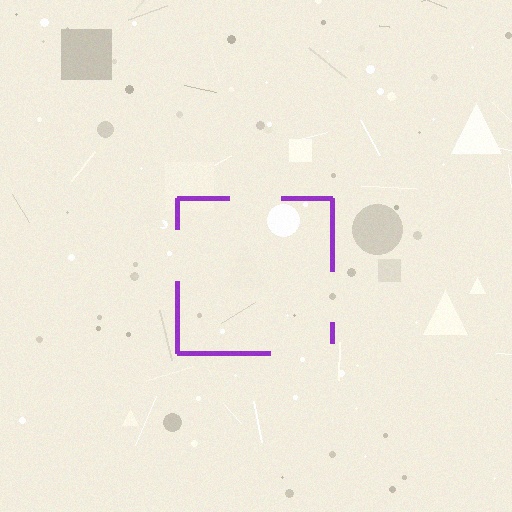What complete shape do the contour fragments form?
The contour fragments form a square.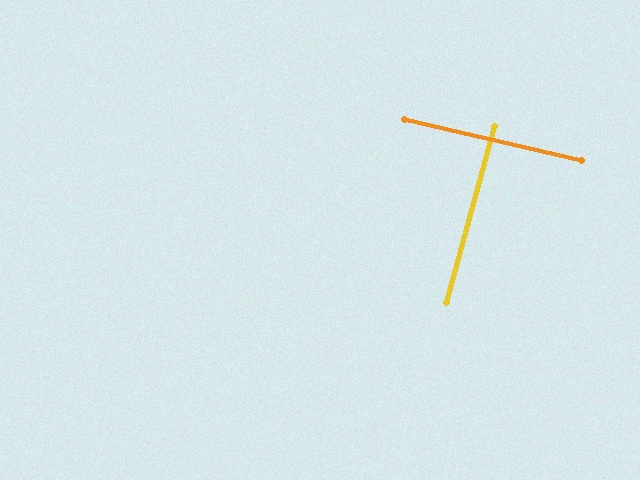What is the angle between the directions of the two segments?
Approximately 88 degrees.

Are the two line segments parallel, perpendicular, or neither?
Perpendicular — they meet at approximately 88°.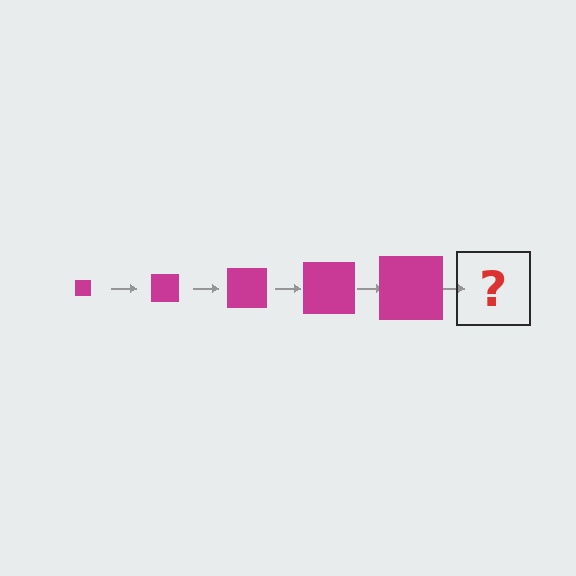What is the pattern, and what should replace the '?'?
The pattern is that the square gets progressively larger each step. The '?' should be a magenta square, larger than the previous one.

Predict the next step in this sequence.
The next step is a magenta square, larger than the previous one.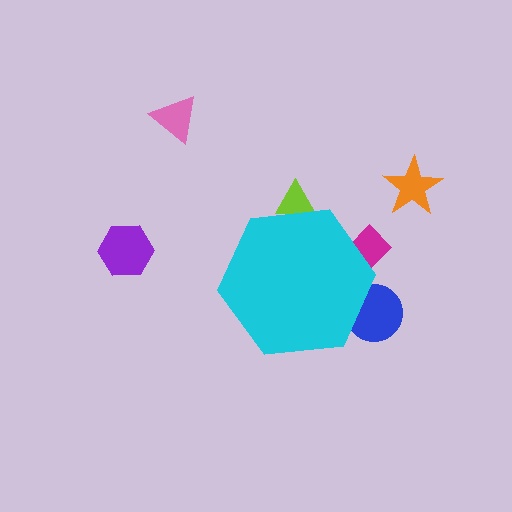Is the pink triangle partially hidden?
No, the pink triangle is fully visible.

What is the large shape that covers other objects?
A cyan hexagon.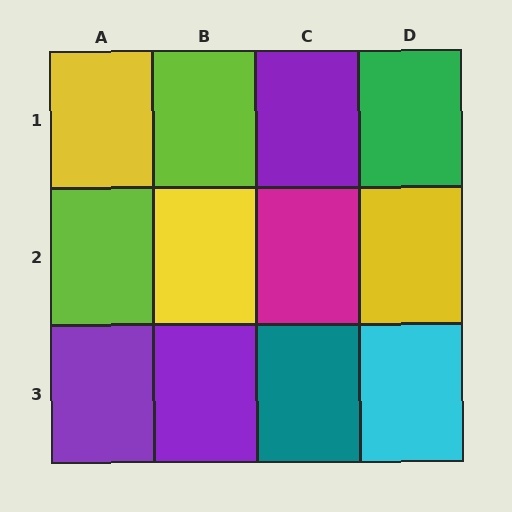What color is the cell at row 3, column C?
Teal.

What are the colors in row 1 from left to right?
Yellow, lime, purple, green.